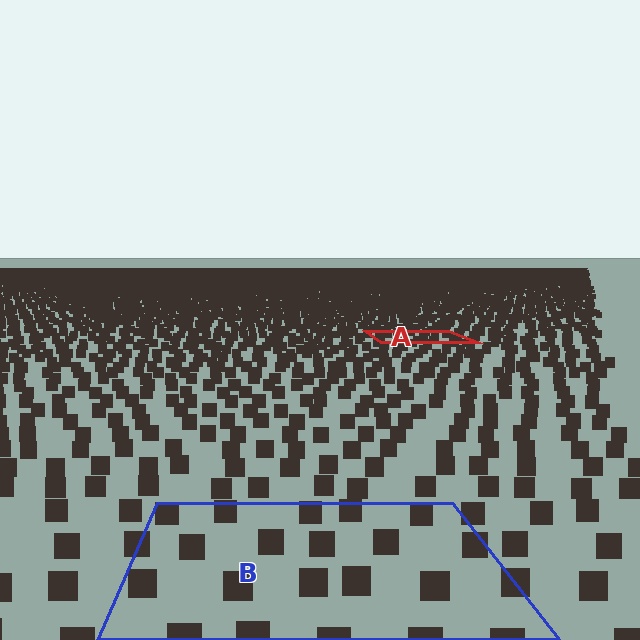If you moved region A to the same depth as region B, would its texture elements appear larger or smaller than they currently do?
They would appear larger. At a closer depth, the same texture elements are projected at a bigger on-screen size.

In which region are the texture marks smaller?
The texture marks are smaller in region A, because it is farther away.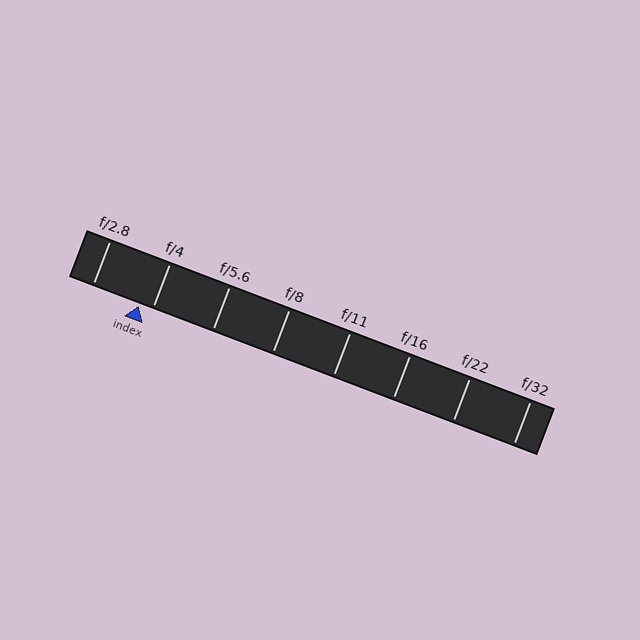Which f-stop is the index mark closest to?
The index mark is closest to f/4.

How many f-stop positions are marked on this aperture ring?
There are 8 f-stop positions marked.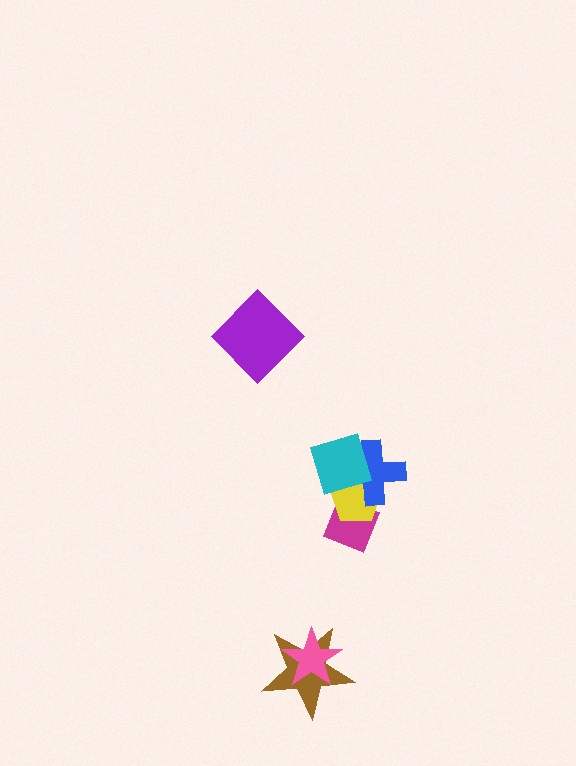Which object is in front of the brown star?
The pink star is in front of the brown star.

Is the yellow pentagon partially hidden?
Yes, it is partially covered by another shape.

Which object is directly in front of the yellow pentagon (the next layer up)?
The blue cross is directly in front of the yellow pentagon.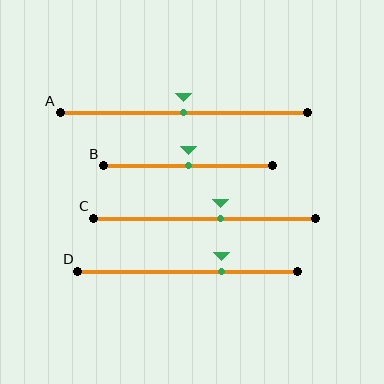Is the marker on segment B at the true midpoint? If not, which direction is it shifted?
Yes, the marker on segment B is at the true midpoint.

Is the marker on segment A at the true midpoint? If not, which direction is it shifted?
Yes, the marker on segment A is at the true midpoint.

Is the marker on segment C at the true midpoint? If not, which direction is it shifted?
No, the marker on segment C is shifted to the right by about 7% of the segment length.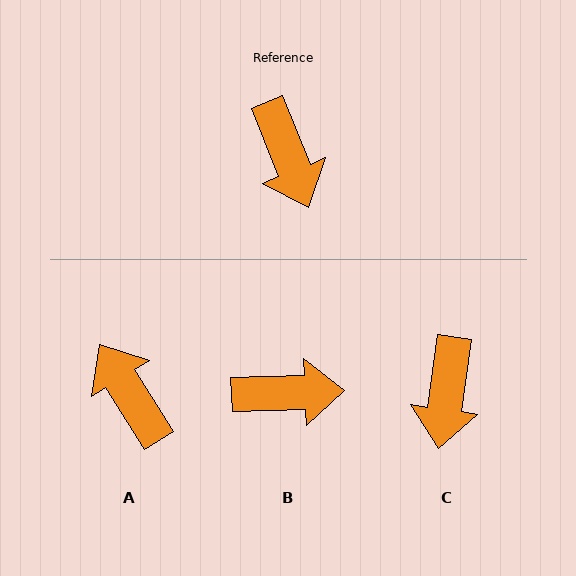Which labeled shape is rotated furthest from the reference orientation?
A, about 170 degrees away.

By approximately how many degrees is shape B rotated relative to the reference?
Approximately 70 degrees counter-clockwise.